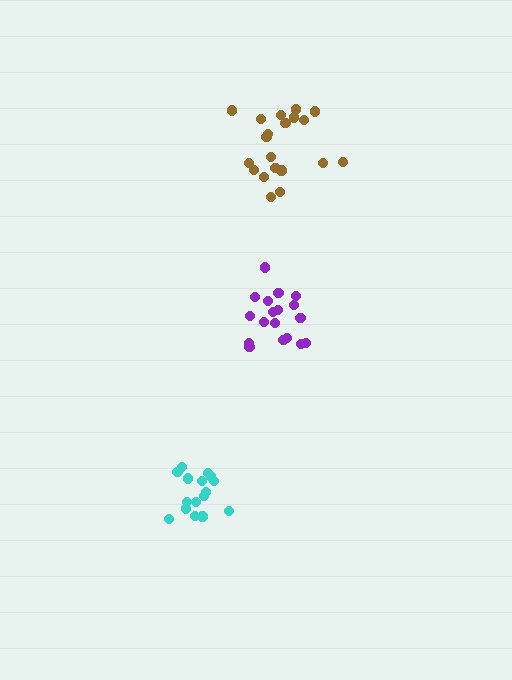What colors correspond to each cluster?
The clusters are colored: cyan, purple, brown.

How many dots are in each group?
Group 1: 16 dots, Group 2: 18 dots, Group 3: 20 dots (54 total).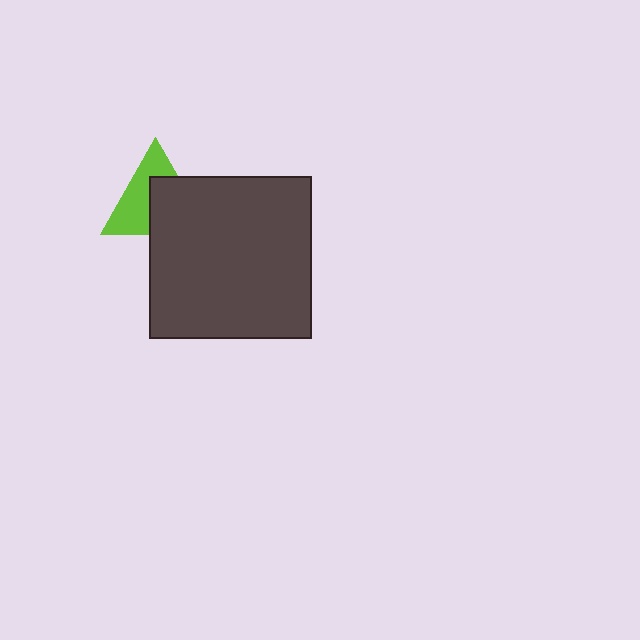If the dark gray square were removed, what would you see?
You would see the complete lime triangle.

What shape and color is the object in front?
The object in front is a dark gray square.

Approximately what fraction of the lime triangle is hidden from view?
Roughly 49% of the lime triangle is hidden behind the dark gray square.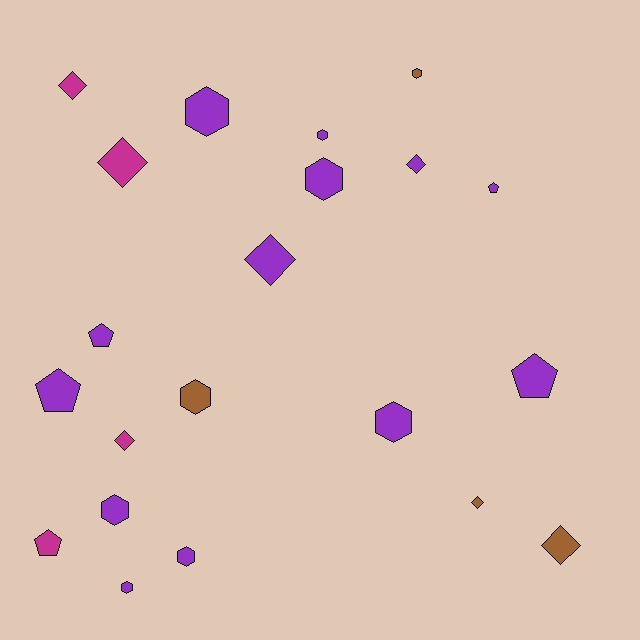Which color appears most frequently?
Purple, with 13 objects.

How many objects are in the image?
There are 21 objects.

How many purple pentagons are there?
There are 4 purple pentagons.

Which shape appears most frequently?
Hexagon, with 9 objects.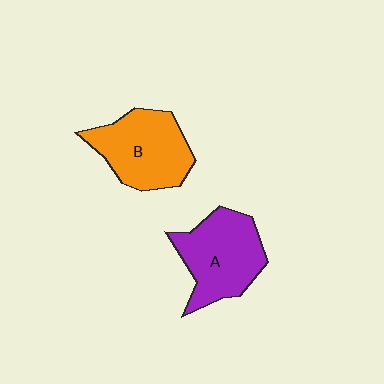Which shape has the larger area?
Shape A (purple).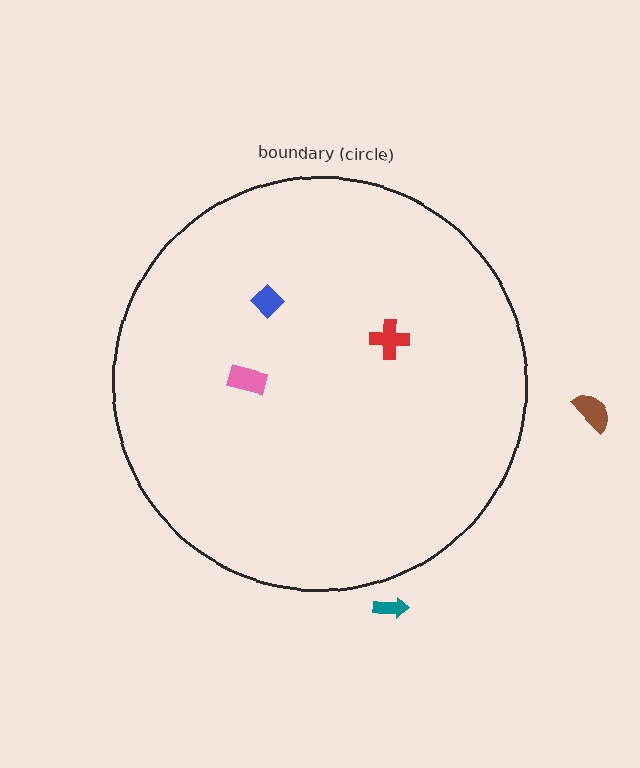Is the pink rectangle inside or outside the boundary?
Inside.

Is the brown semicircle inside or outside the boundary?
Outside.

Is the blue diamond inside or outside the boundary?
Inside.